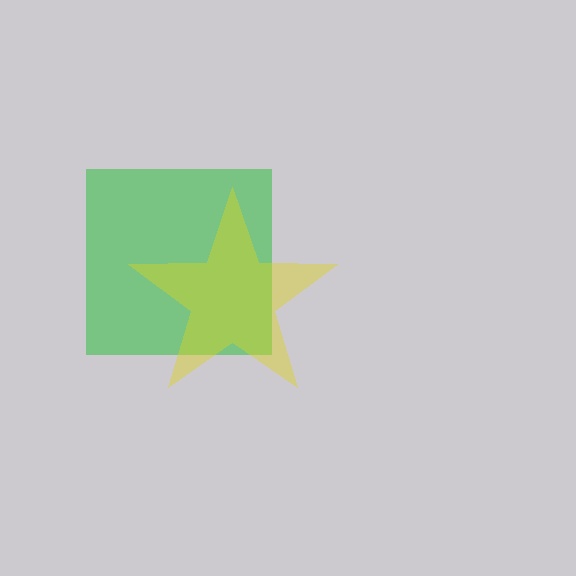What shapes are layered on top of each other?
The layered shapes are: a green square, a yellow star.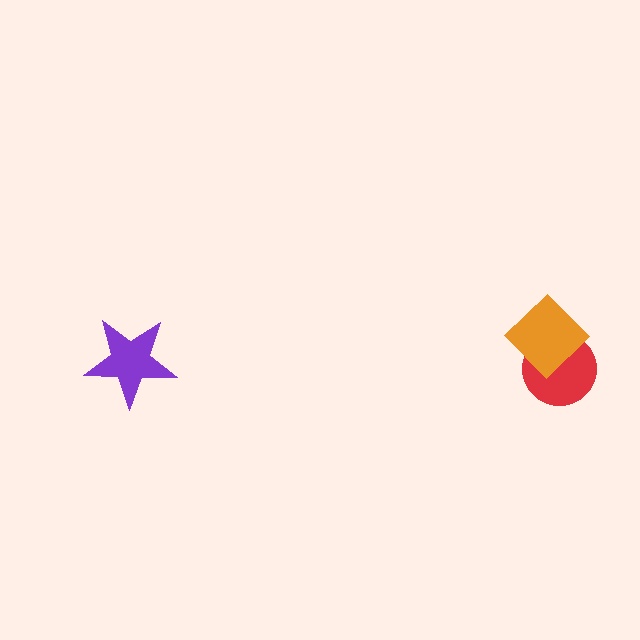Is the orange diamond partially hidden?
No, no other shape covers it.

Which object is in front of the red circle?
The orange diamond is in front of the red circle.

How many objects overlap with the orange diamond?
1 object overlaps with the orange diamond.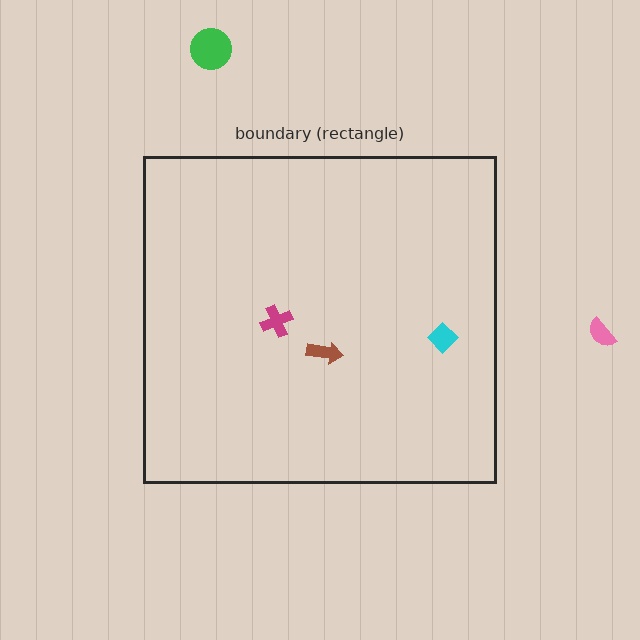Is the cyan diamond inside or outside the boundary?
Inside.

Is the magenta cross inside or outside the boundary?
Inside.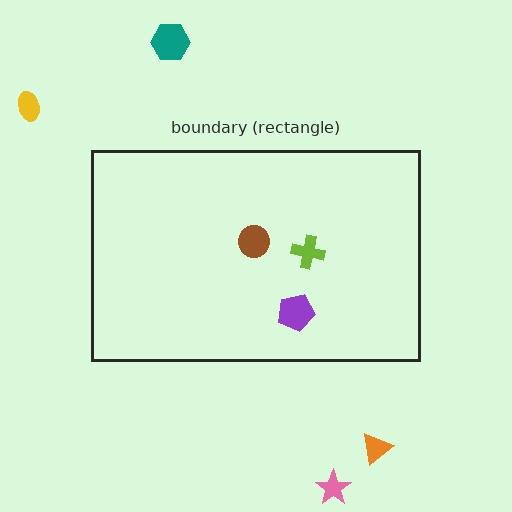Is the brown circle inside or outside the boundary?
Inside.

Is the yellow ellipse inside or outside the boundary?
Outside.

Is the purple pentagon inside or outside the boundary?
Inside.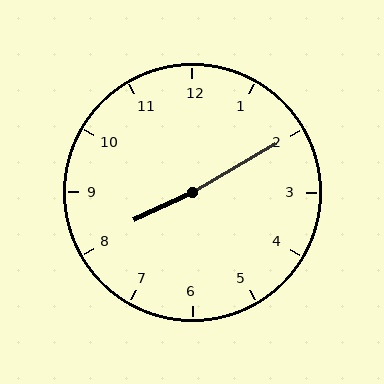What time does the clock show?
8:10.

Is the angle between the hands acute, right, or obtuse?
It is obtuse.